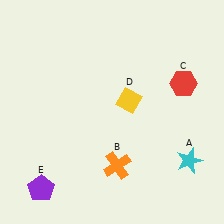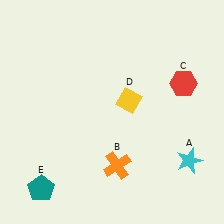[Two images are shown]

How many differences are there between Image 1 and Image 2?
There is 1 difference between the two images.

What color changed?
The pentagon (E) changed from purple in Image 1 to teal in Image 2.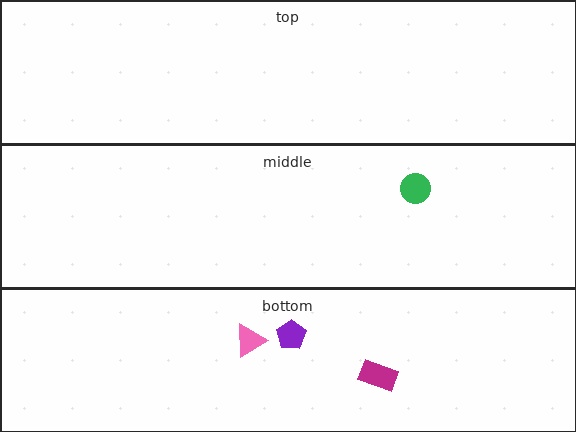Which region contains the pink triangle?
The bottom region.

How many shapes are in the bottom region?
3.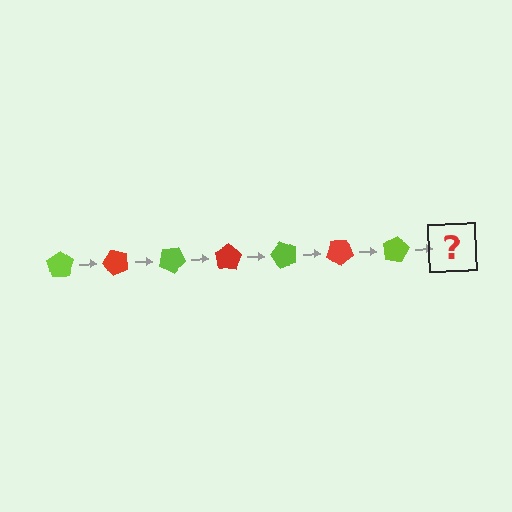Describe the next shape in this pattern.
It should be a red pentagon, rotated 350 degrees from the start.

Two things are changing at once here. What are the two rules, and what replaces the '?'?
The two rules are that it rotates 50 degrees each step and the color cycles through lime and red. The '?' should be a red pentagon, rotated 350 degrees from the start.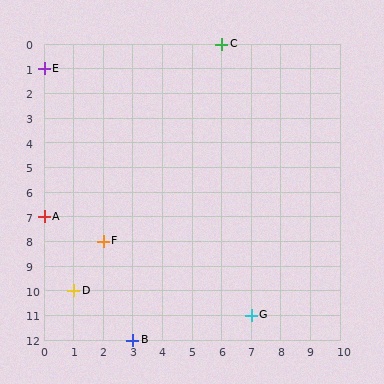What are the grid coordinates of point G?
Point G is at grid coordinates (7, 11).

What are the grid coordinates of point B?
Point B is at grid coordinates (3, 12).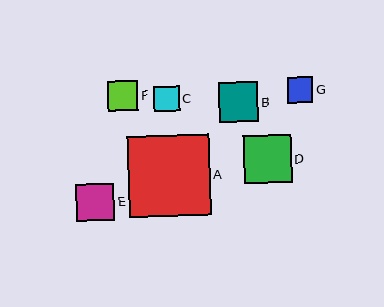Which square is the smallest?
Square G is the smallest with a size of approximately 25 pixels.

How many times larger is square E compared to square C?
Square E is approximately 1.5 times the size of square C.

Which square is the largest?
Square A is the largest with a size of approximately 81 pixels.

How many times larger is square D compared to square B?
Square D is approximately 1.2 times the size of square B.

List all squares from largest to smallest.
From largest to smallest: A, D, B, E, F, C, G.